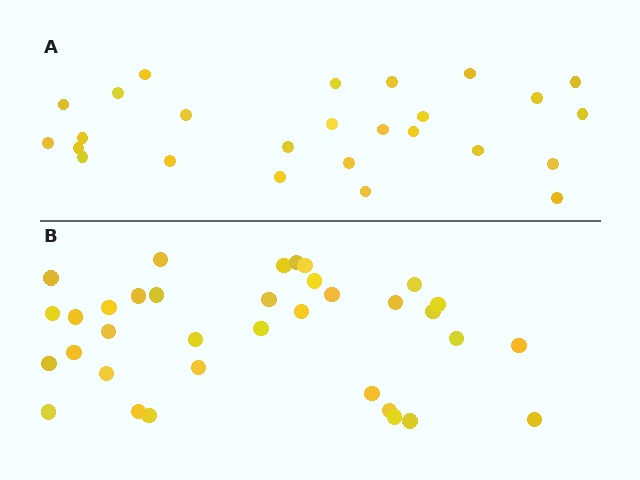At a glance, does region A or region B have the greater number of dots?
Region B (the bottom region) has more dots.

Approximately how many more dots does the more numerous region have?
Region B has roughly 8 or so more dots than region A.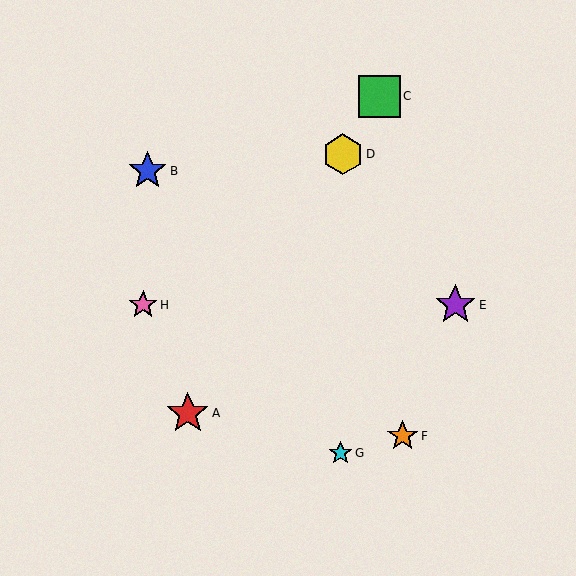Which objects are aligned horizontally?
Objects E, H are aligned horizontally.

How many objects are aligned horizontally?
2 objects (E, H) are aligned horizontally.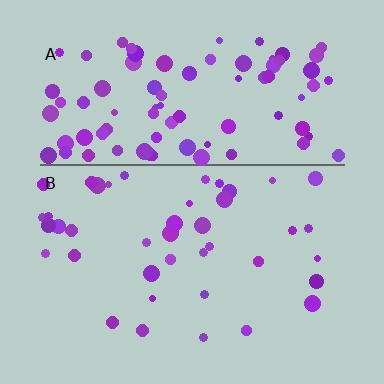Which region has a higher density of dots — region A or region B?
A (the top).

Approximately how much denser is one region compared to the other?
Approximately 2.3× — region A over region B.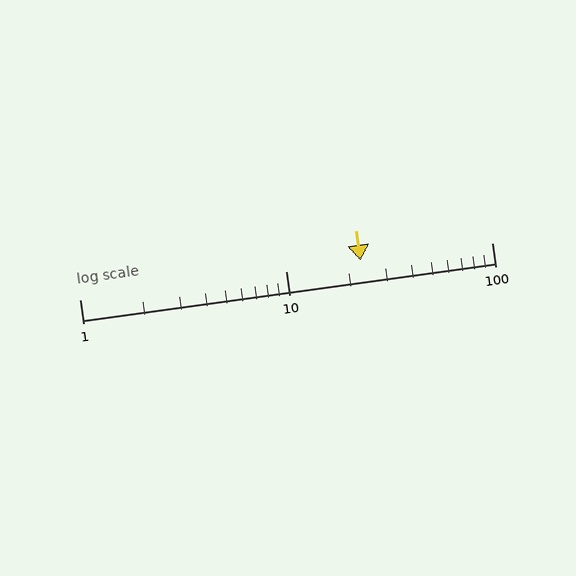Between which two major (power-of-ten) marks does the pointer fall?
The pointer is between 10 and 100.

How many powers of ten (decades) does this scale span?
The scale spans 2 decades, from 1 to 100.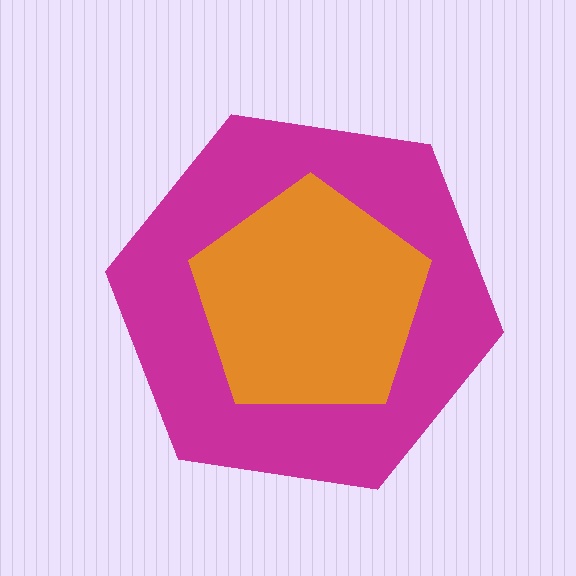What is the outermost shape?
The magenta hexagon.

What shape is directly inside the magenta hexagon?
The orange pentagon.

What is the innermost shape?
The orange pentagon.